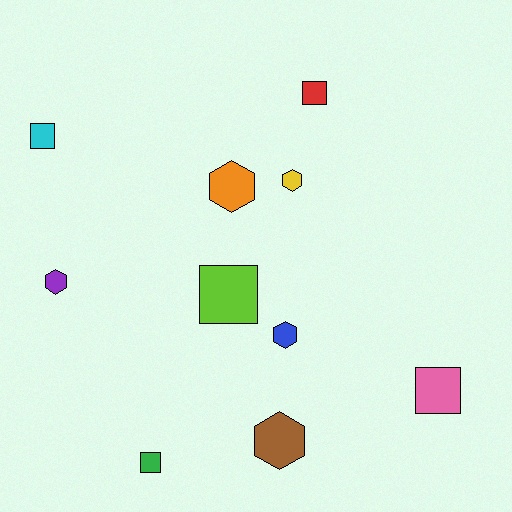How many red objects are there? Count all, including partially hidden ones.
There is 1 red object.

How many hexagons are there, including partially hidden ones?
There are 5 hexagons.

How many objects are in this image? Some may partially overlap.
There are 10 objects.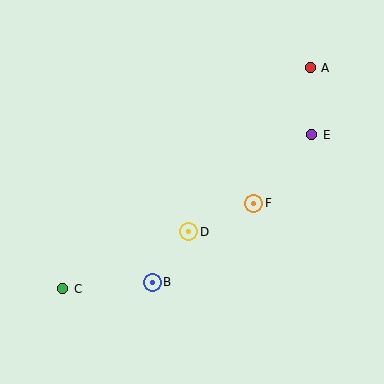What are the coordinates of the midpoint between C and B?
The midpoint between C and B is at (107, 286).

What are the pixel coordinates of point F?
Point F is at (254, 203).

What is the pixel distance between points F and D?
The distance between F and D is 71 pixels.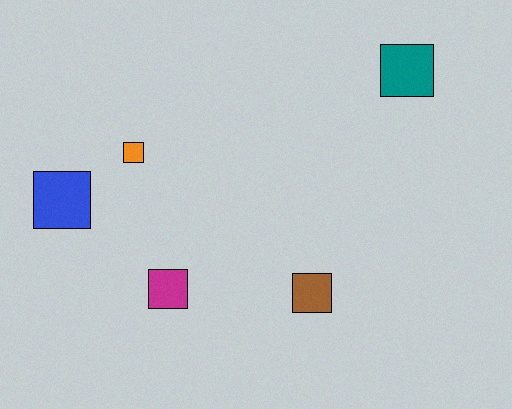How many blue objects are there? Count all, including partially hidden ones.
There is 1 blue object.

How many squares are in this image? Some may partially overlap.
There are 5 squares.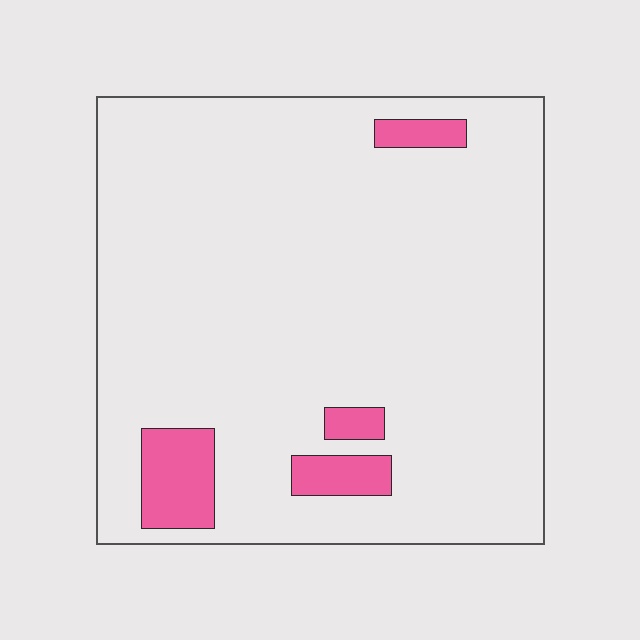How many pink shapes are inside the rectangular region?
4.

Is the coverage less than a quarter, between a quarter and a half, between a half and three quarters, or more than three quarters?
Less than a quarter.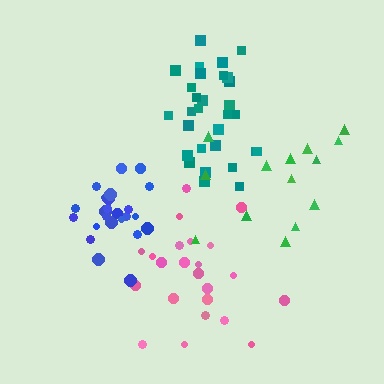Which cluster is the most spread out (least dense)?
Green.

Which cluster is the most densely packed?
Blue.